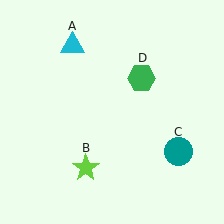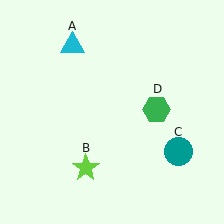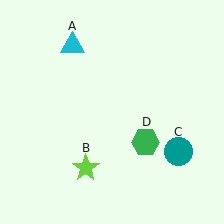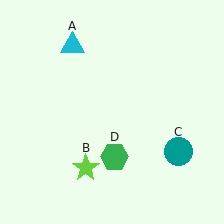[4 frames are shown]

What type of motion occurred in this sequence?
The green hexagon (object D) rotated clockwise around the center of the scene.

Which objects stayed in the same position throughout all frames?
Cyan triangle (object A) and lime star (object B) and teal circle (object C) remained stationary.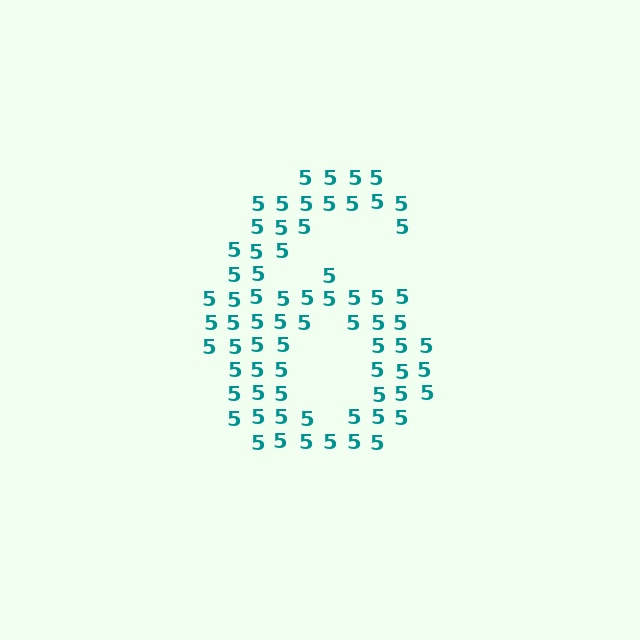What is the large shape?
The large shape is the digit 6.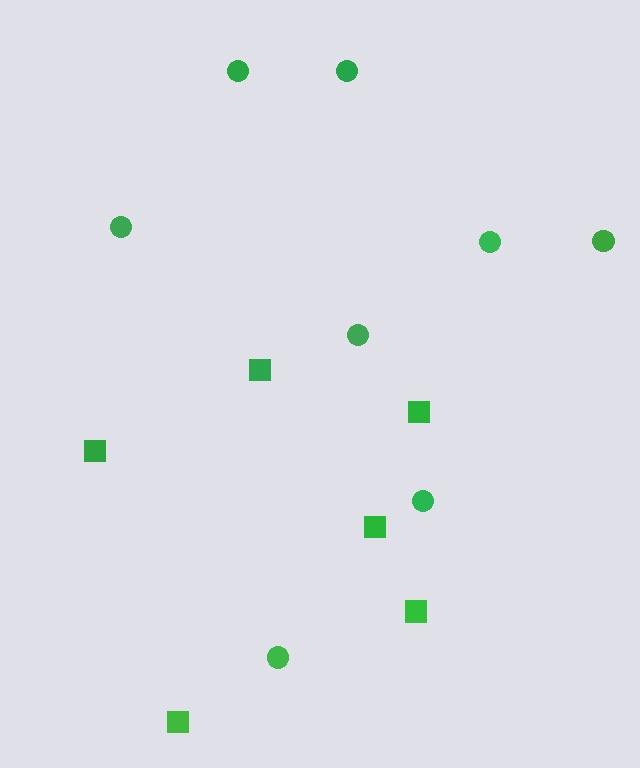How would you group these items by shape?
There are 2 groups: one group of squares (6) and one group of circles (8).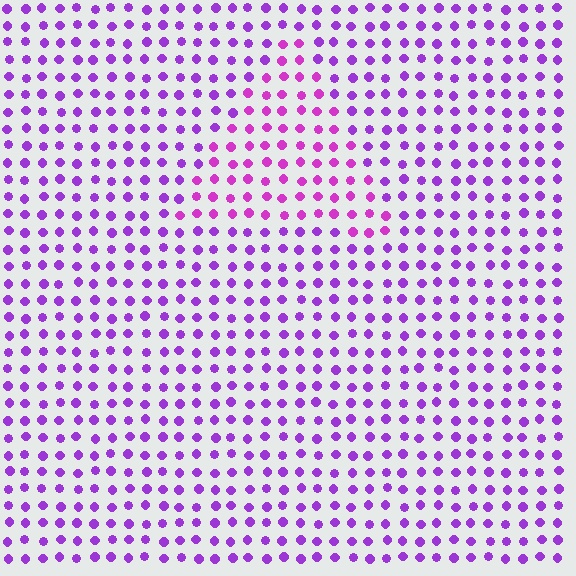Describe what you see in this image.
The image is filled with small purple elements in a uniform arrangement. A triangle-shaped region is visible where the elements are tinted to a slightly different hue, forming a subtle color boundary.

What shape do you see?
I see a triangle.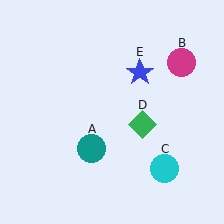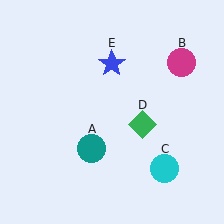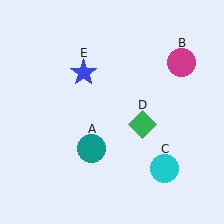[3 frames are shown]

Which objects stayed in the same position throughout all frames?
Teal circle (object A) and magenta circle (object B) and cyan circle (object C) and green diamond (object D) remained stationary.